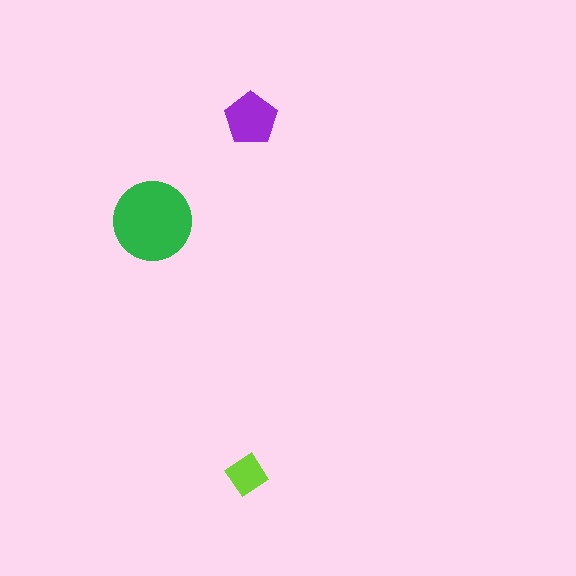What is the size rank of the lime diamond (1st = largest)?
3rd.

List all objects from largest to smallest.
The green circle, the purple pentagon, the lime diamond.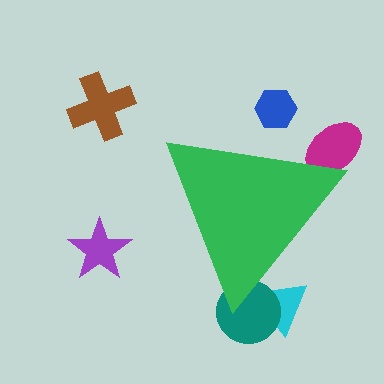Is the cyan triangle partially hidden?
Yes, the cyan triangle is partially hidden behind the green triangle.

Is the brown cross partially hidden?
No, the brown cross is fully visible.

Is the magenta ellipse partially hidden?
Yes, the magenta ellipse is partially hidden behind the green triangle.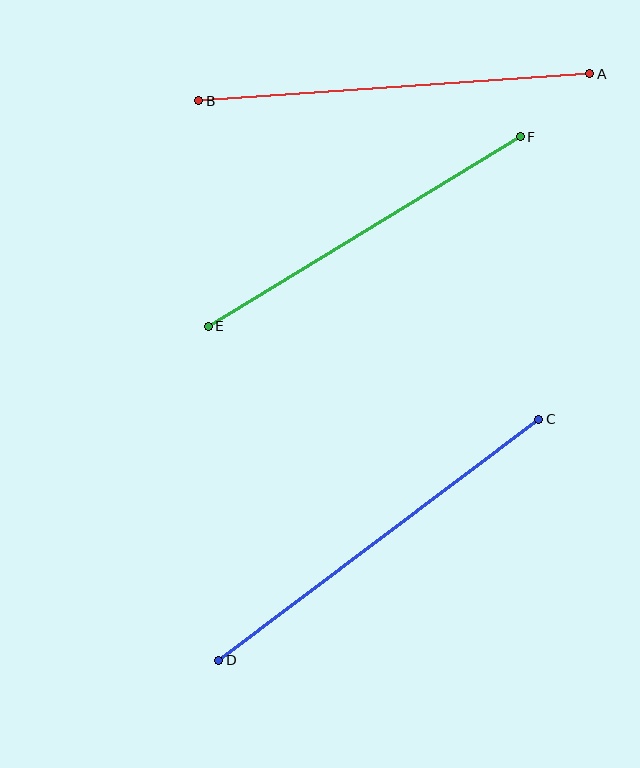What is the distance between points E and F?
The distance is approximately 365 pixels.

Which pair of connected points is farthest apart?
Points C and D are farthest apart.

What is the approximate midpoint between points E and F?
The midpoint is at approximately (364, 231) pixels.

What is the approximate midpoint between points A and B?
The midpoint is at approximately (394, 87) pixels.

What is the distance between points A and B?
The distance is approximately 392 pixels.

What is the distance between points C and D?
The distance is approximately 401 pixels.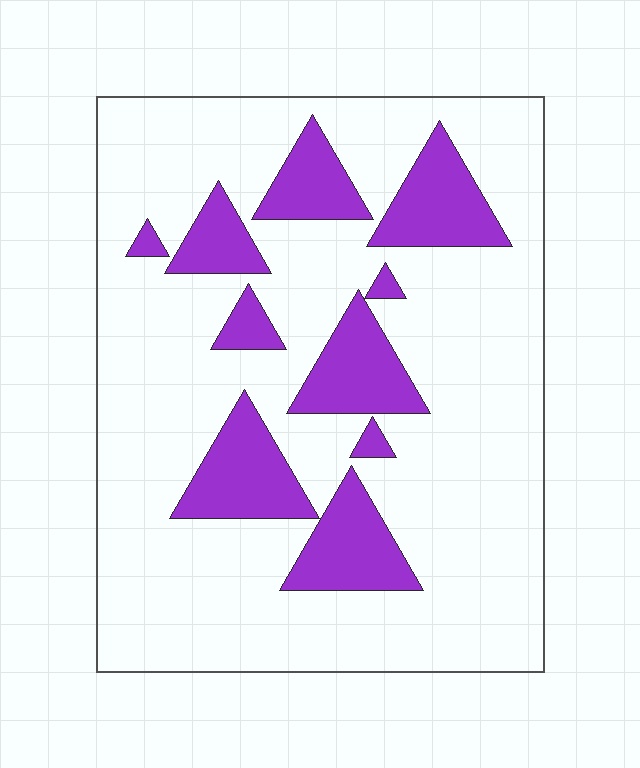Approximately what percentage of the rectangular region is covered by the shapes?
Approximately 20%.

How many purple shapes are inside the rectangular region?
10.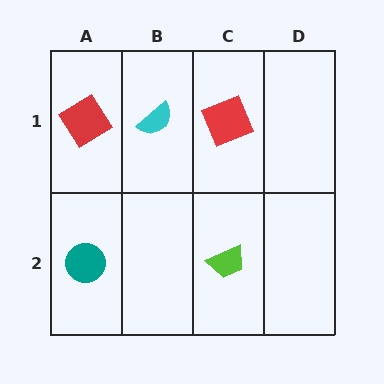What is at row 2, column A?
A teal circle.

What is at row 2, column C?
A lime trapezoid.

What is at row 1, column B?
A cyan semicircle.